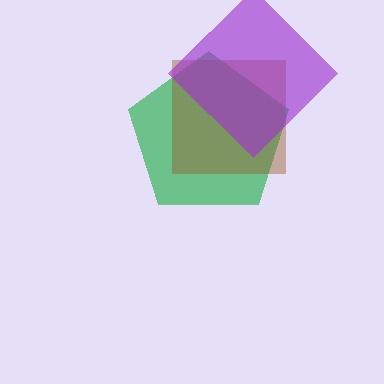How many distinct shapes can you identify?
There are 3 distinct shapes: a green pentagon, a brown square, a purple diamond.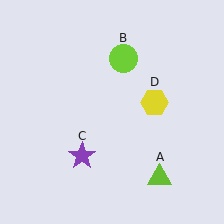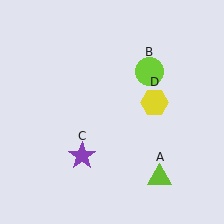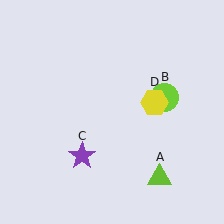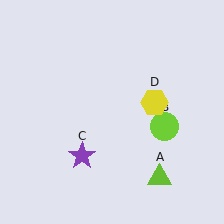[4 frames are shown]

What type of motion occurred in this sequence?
The lime circle (object B) rotated clockwise around the center of the scene.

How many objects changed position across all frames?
1 object changed position: lime circle (object B).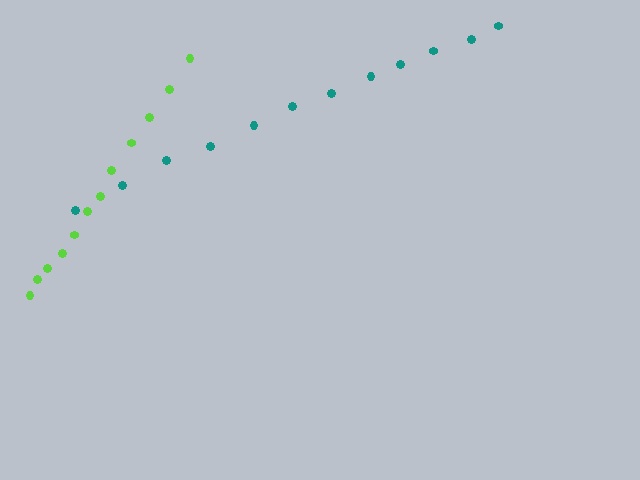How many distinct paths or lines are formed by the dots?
There are 2 distinct paths.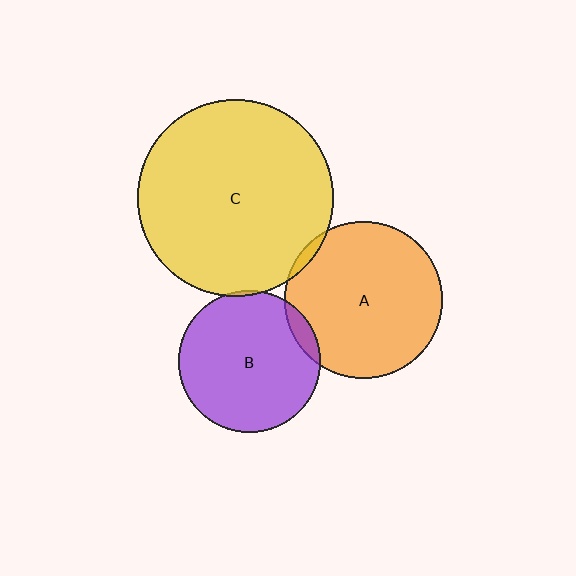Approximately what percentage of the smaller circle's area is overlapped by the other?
Approximately 5%.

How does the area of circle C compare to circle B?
Approximately 1.9 times.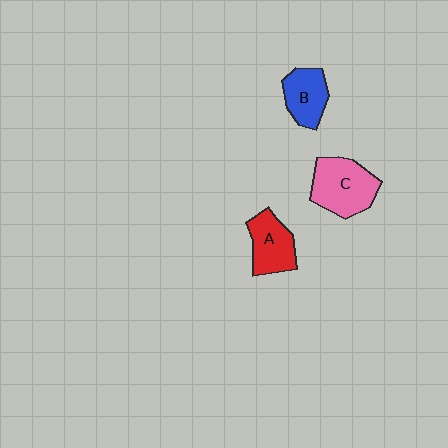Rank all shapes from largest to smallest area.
From largest to smallest: C (pink), A (red), B (blue).